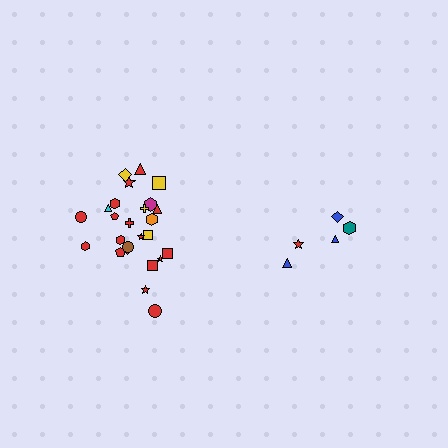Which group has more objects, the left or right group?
The left group.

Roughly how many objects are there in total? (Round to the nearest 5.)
Roughly 30 objects in total.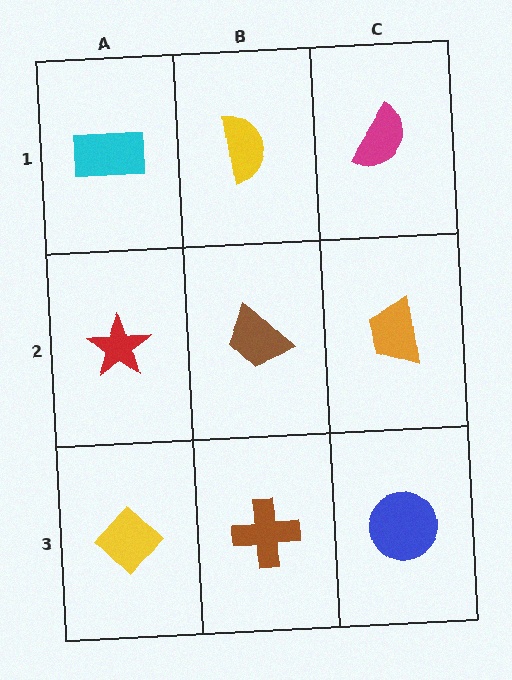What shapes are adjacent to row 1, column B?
A brown trapezoid (row 2, column B), a cyan rectangle (row 1, column A), a magenta semicircle (row 1, column C).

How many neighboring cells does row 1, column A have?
2.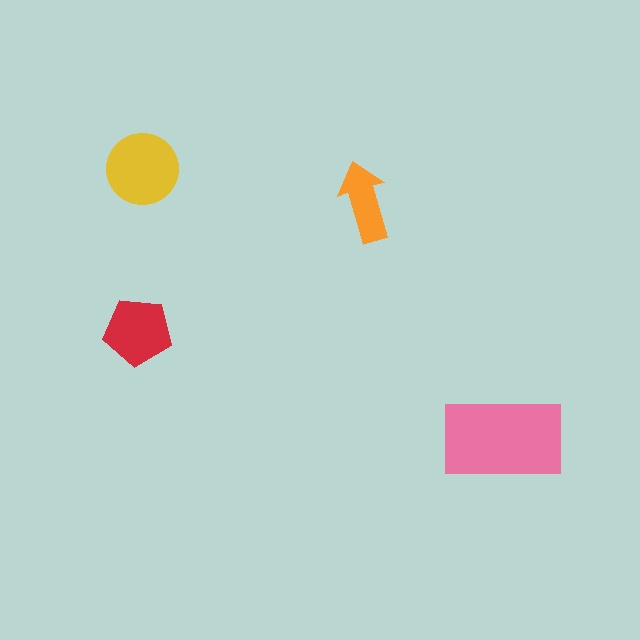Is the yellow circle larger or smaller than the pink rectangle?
Smaller.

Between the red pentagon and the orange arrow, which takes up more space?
The red pentagon.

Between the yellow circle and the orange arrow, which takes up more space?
The yellow circle.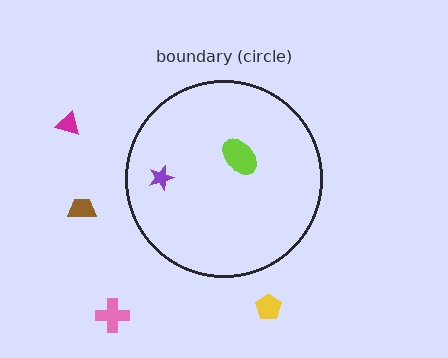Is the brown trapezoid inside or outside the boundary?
Outside.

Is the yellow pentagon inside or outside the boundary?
Outside.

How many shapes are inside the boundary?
2 inside, 4 outside.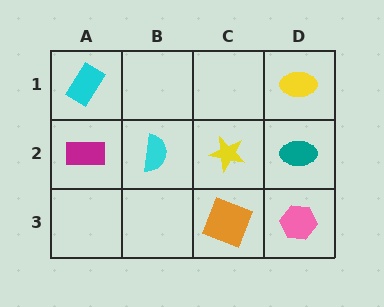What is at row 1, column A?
A cyan rectangle.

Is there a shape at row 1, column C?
No, that cell is empty.